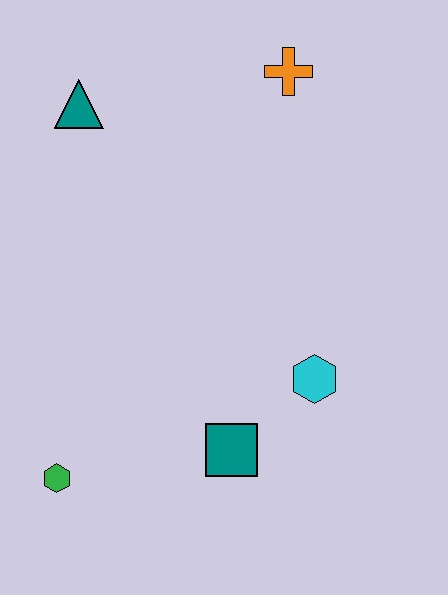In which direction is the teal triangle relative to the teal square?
The teal triangle is above the teal square.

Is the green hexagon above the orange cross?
No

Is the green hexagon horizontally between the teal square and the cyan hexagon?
No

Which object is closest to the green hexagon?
The teal square is closest to the green hexagon.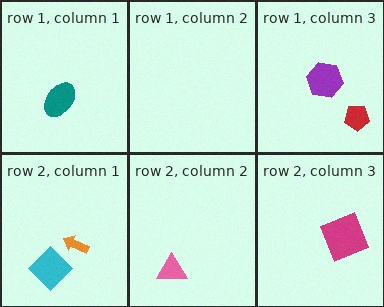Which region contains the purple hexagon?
The row 1, column 3 region.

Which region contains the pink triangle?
The row 2, column 2 region.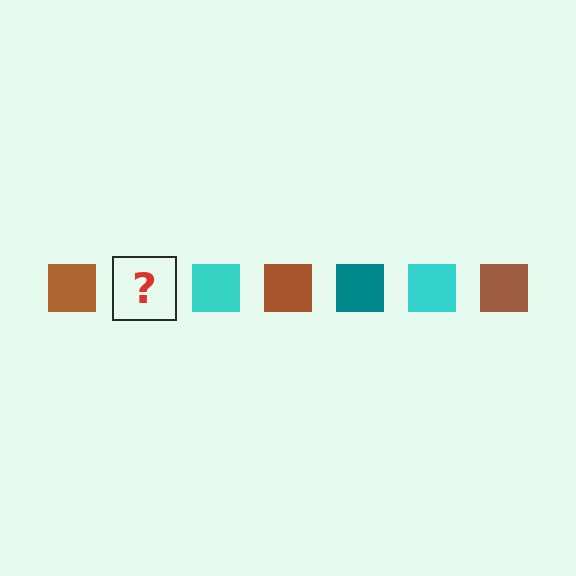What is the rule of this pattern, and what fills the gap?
The rule is that the pattern cycles through brown, teal, cyan squares. The gap should be filled with a teal square.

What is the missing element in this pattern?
The missing element is a teal square.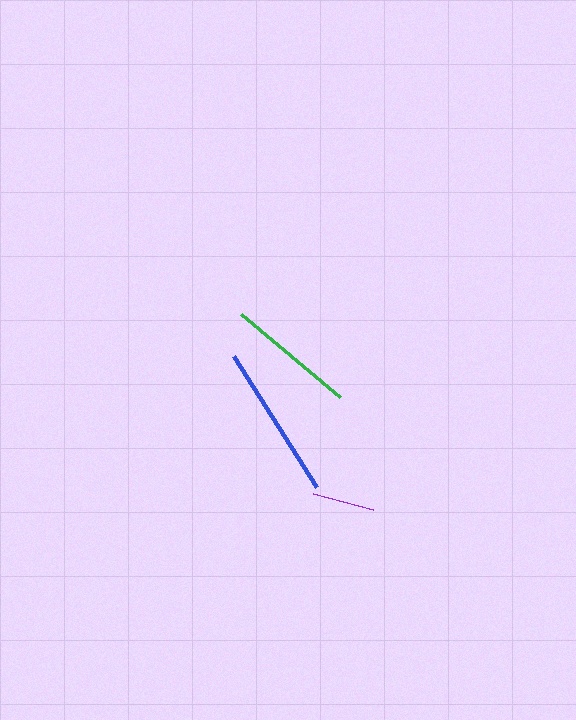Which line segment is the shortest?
The purple line is the shortest at approximately 63 pixels.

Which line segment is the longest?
The blue line is the longest at approximately 155 pixels.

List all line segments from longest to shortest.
From longest to shortest: blue, green, purple.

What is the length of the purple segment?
The purple segment is approximately 63 pixels long.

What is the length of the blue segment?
The blue segment is approximately 155 pixels long.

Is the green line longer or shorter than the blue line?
The blue line is longer than the green line.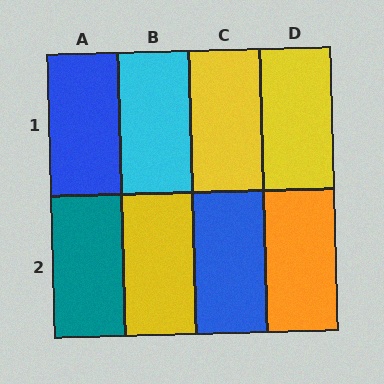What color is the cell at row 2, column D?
Orange.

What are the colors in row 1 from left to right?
Blue, cyan, yellow, yellow.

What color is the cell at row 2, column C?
Blue.